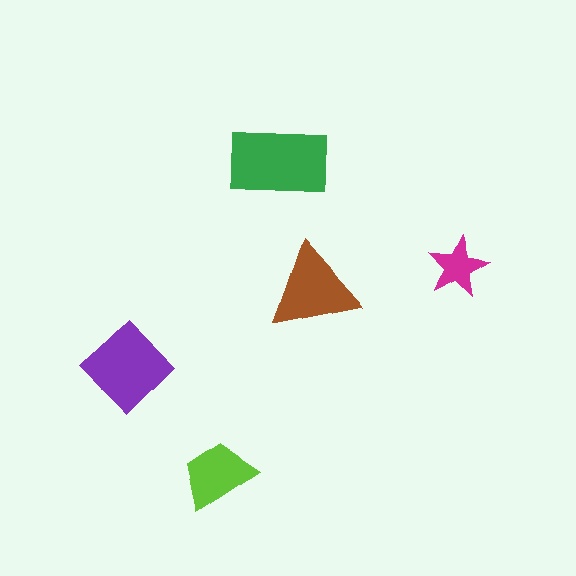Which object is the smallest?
The magenta star.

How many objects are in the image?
There are 5 objects in the image.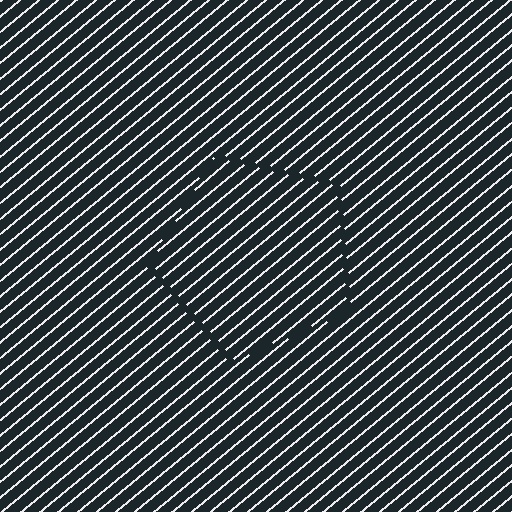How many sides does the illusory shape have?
5 sides — the line-ends trace a pentagon.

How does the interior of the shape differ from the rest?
The interior of the shape contains the same grating, shifted by half a period — the contour is defined by the phase discontinuity where line-ends from the inner and outer gratings abut.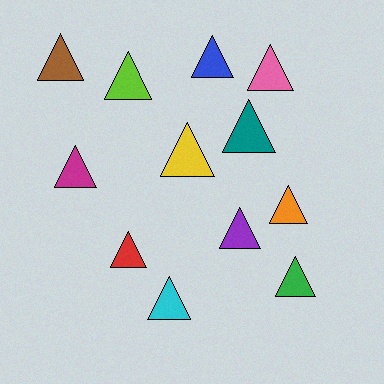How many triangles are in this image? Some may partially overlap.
There are 12 triangles.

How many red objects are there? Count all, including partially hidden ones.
There is 1 red object.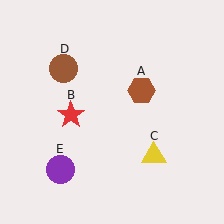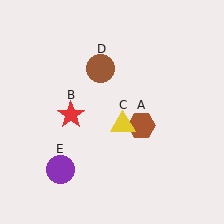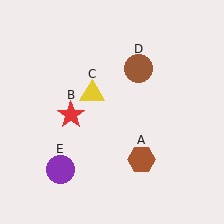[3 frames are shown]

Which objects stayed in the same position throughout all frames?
Red star (object B) and purple circle (object E) remained stationary.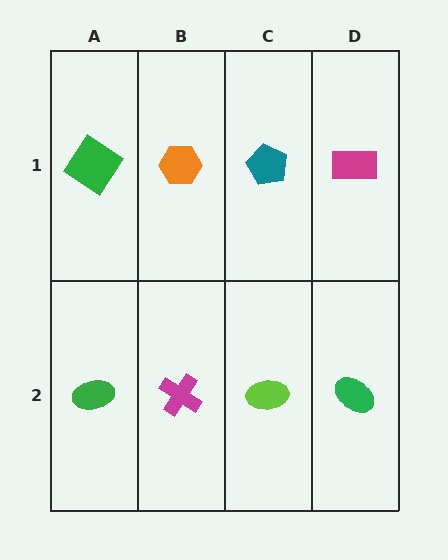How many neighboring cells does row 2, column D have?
2.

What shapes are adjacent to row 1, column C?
A lime ellipse (row 2, column C), an orange hexagon (row 1, column B), a magenta rectangle (row 1, column D).